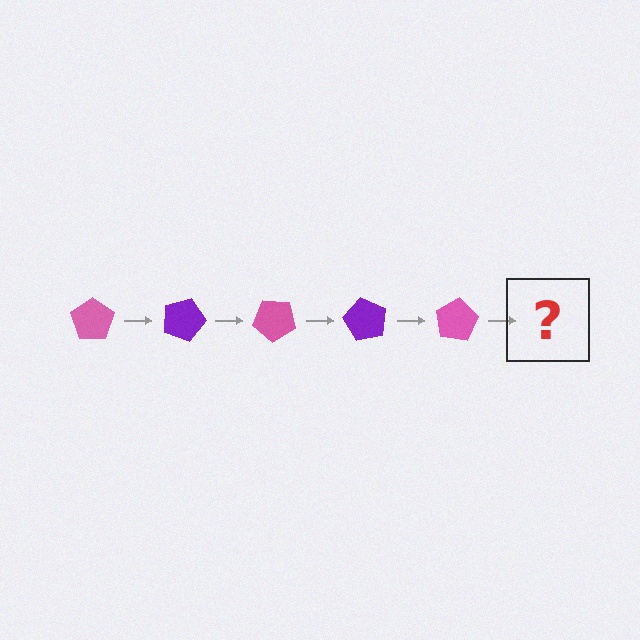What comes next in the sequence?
The next element should be a purple pentagon, rotated 100 degrees from the start.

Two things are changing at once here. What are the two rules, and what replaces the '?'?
The two rules are that it rotates 20 degrees each step and the color cycles through pink and purple. The '?' should be a purple pentagon, rotated 100 degrees from the start.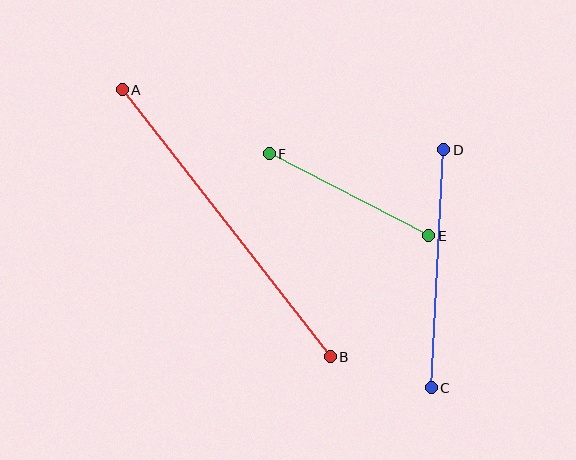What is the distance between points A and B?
The distance is approximately 339 pixels.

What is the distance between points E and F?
The distance is approximately 180 pixels.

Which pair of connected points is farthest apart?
Points A and B are farthest apart.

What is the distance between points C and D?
The distance is approximately 239 pixels.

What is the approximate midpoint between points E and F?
The midpoint is at approximately (349, 195) pixels.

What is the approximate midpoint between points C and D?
The midpoint is at approximately (438, 269) pixels.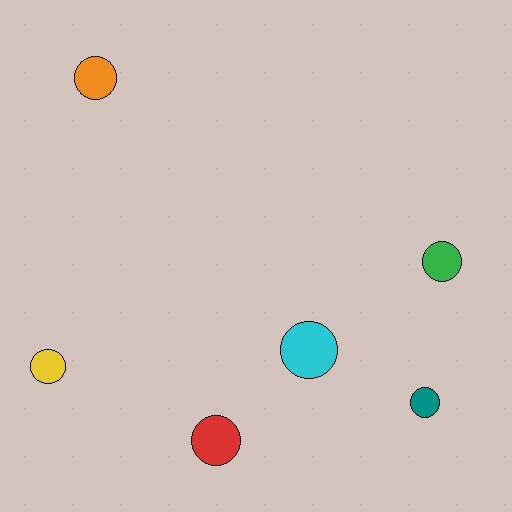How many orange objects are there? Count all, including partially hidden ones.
There is 1 orange object.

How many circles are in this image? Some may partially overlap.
There are 6 circles.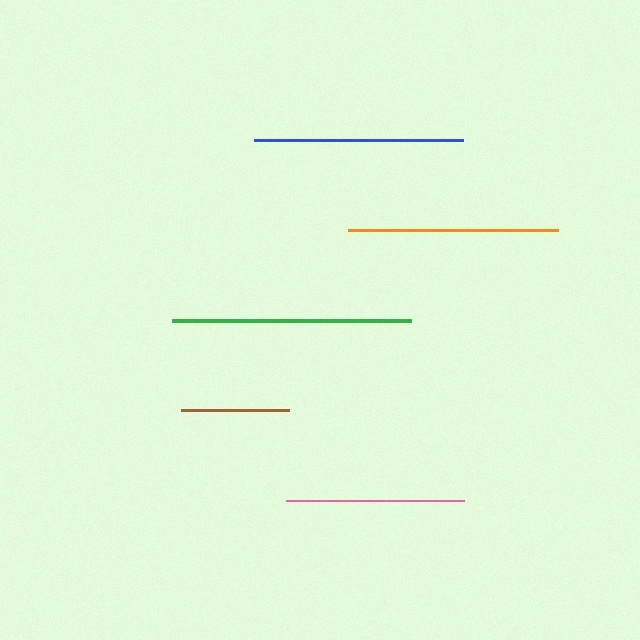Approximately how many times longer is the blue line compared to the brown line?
The blue line is approximately 1.9 times the length of the brown line.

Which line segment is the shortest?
The brown line is the shortest at approximately 108 pixels.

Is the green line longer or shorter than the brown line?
The green line is longer than the brown line.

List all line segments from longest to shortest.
From longest to shortest: green, blue, orange, pink, brown.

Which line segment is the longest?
The green line is the longest at approximately 239 pixels.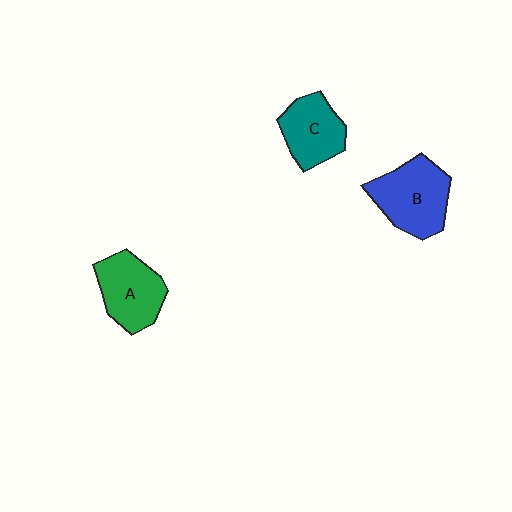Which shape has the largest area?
Shape B (blue).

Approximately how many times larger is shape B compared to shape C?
Approximately 1.3 times.